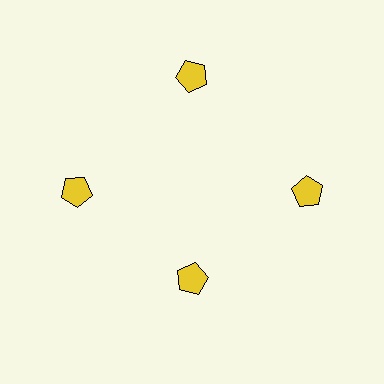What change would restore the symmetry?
The symmetry would be restored by moving it outward, back onto the ring so that all 4 pentagons sit at equal angles and equal distance from the center.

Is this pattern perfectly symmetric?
No. The 4 yellow pentagons are arranged in a ring, but one element near the 6 o'clock position is pulled inward toward the center, breaking the 4-fold rotational symmetry.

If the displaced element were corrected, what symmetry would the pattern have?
It would have 4-fold rotational symmetry — the pattern would map onto itself every 90 degrees.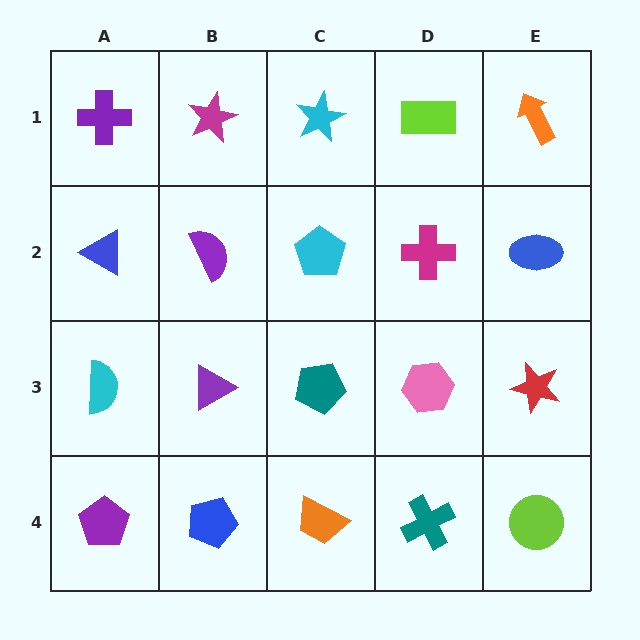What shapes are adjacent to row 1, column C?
A cyan pentagon (row 2, column C), a magenta star (row 1, column B), a lime rectangle (row 1, column D).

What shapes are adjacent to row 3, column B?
A purple semicircle (row 2, column B), a blue pentagon (row 4, column B), a cyan semicircle (row 3, column A), a teal pentagon (row 3, column C).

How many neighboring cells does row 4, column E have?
2.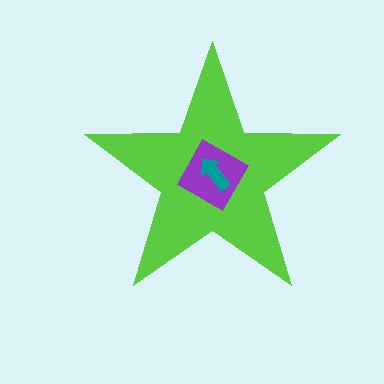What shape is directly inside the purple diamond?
The teal arrow.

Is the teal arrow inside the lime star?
Yes.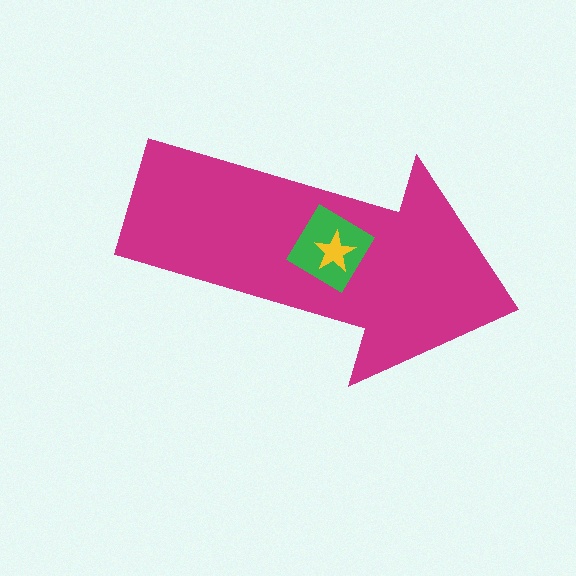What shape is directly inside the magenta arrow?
The green diamond.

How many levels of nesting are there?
3.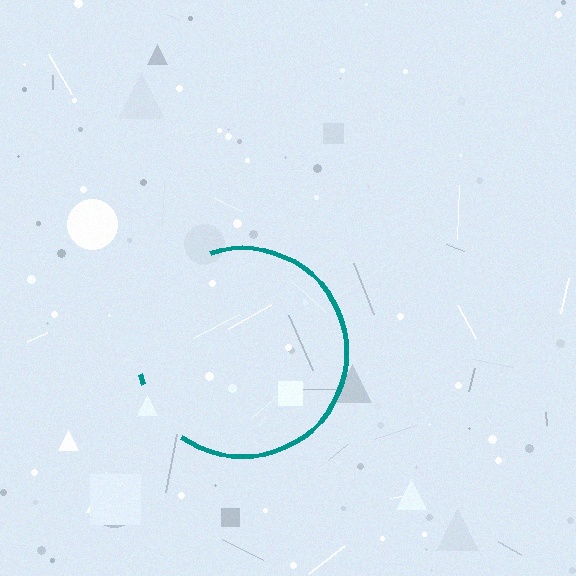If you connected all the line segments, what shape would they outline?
They would outline a circle.